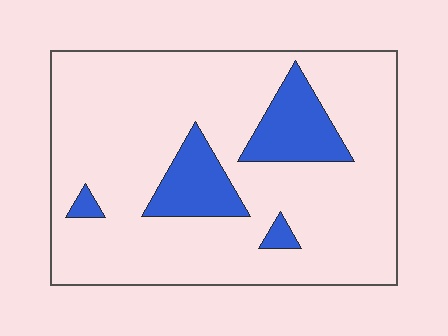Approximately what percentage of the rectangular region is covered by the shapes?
Approximately 15%.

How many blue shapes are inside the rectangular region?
4.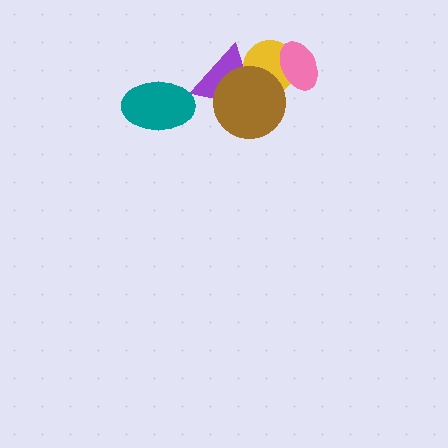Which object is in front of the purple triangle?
The brown circle is in front of the purple triangle.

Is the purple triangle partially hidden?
Yes, it is partially covered by another shape.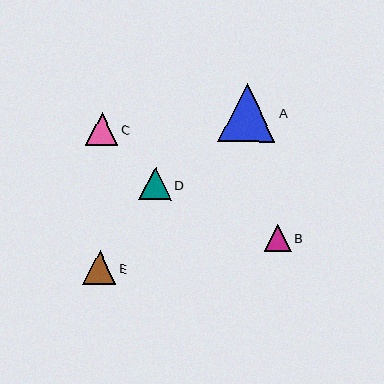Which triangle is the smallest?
Triangle B is the smallest with a size of approximately 27 pixels.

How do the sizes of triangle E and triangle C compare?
Triangle E and triangle C are approximately the same size.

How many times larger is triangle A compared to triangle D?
Triangle A is approximately 1.8 times the size of triangle D.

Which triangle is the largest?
Triangle A is the largest with a size of approximately 57 pixels.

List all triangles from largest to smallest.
From largest to smallest: A, E, D, C, B.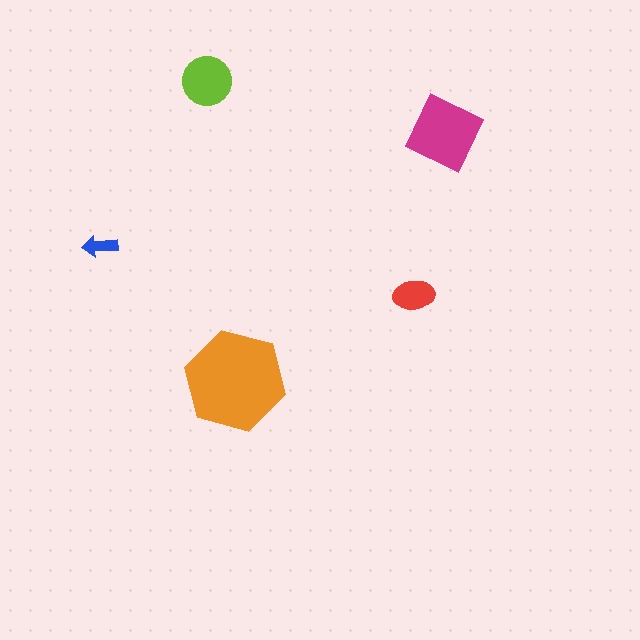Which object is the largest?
The orange hexagon.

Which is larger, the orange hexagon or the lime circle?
The orange hexagon.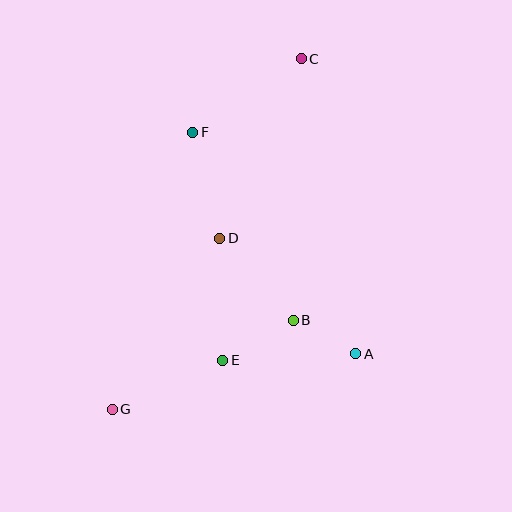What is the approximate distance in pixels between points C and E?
The distance between C and E is approximately 312 pixels.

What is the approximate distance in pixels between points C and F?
The distance between C and F is approximately 132 pixels.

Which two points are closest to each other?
Points A and B are closest to each other.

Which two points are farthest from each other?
Points C and G are farthest from each other.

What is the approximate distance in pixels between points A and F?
The distance between A and F is approximately 275 pixels.